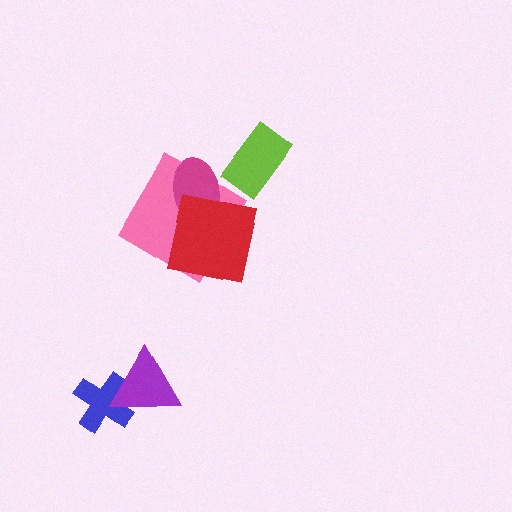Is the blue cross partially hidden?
Yes, it is partially covered by another shape.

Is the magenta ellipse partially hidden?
Yes, it is partially covered by another shape.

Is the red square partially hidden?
No, no other shape covers it.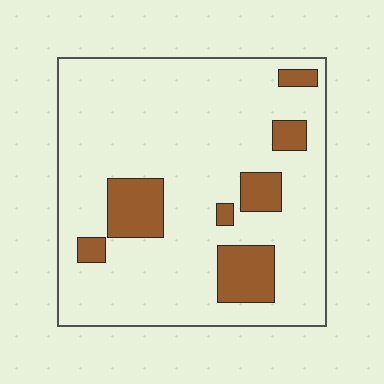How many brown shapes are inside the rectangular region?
7.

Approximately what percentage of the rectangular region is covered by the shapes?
Approximately 15%.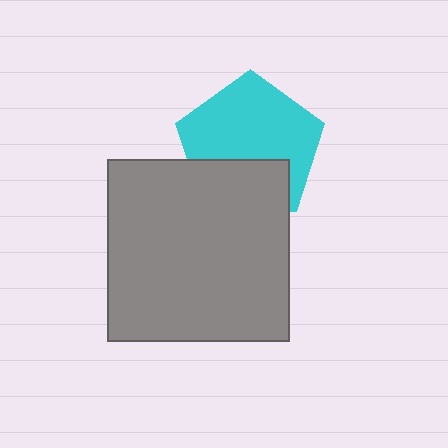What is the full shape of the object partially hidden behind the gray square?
The partially hidden object is a cyan pentagon.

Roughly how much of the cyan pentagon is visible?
Most of it is visible (roughly 67%).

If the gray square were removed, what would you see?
You would see the complete cyan pentagon.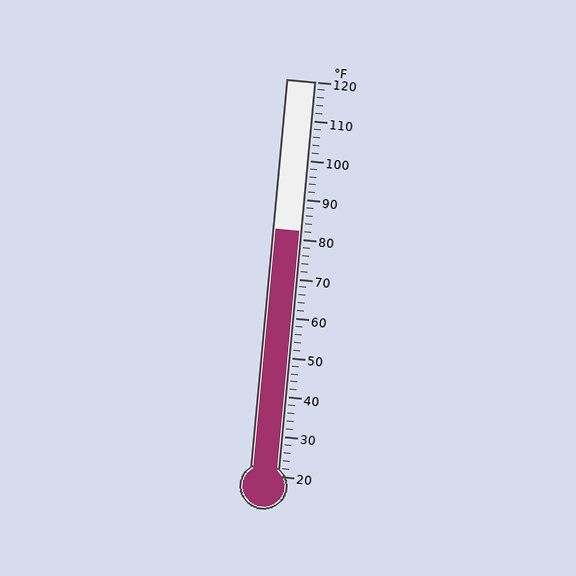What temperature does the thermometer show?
The thermometer shows approximately 82°F.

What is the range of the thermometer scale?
The thermometer scale ranges from 20°F to 120°F.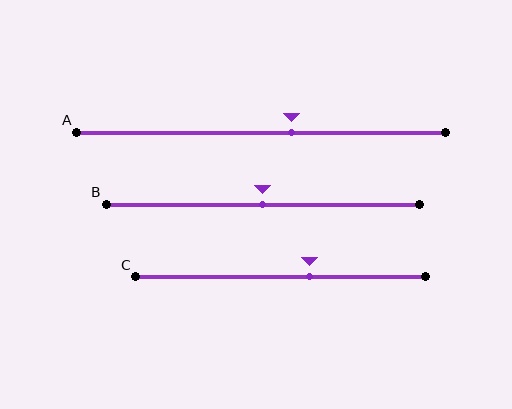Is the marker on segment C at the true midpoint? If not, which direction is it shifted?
No, the marker on segment C is shifted to the right by about 10% of the segment length.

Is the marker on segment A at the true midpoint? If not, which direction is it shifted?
No, the marker on segment A is shifted to the right by about 8% of the segment length.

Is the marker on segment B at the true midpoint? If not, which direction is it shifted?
Yes, the marker on segment B is at the true midpoint.